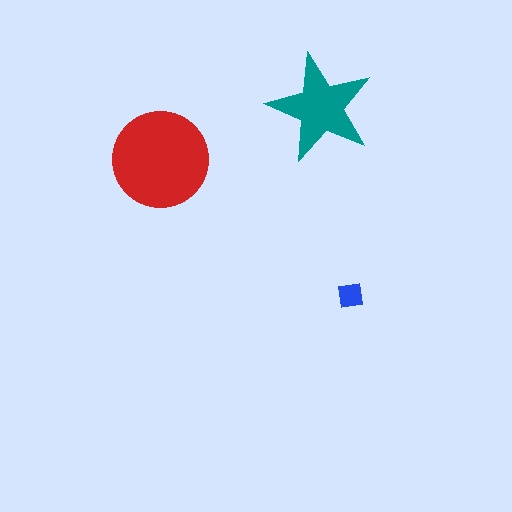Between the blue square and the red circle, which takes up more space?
The red circle.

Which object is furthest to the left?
The red circle is leftmost.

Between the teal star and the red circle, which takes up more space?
The red circle.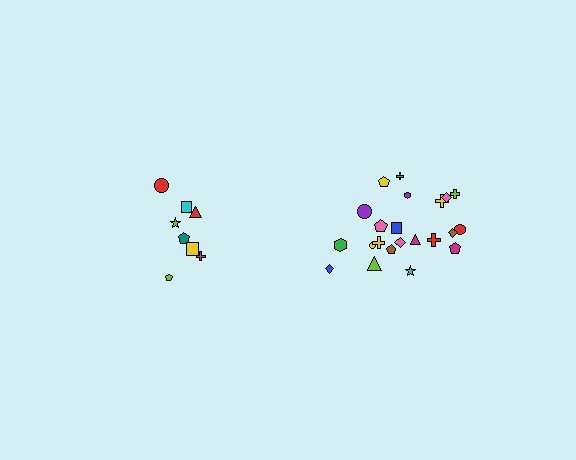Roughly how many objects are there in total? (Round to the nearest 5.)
Roughly 30 objects in total.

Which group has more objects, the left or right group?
The right group.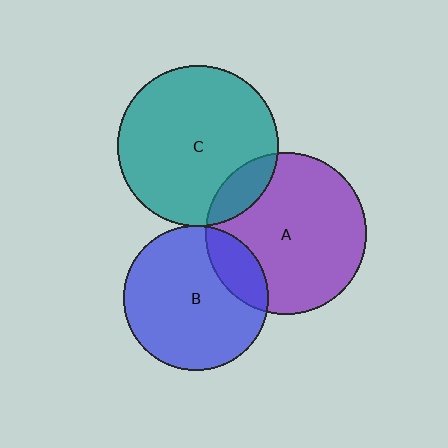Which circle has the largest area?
Circle A (purple).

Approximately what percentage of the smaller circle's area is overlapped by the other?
Approximately 20%.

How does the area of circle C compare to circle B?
Approximately 1.2 times.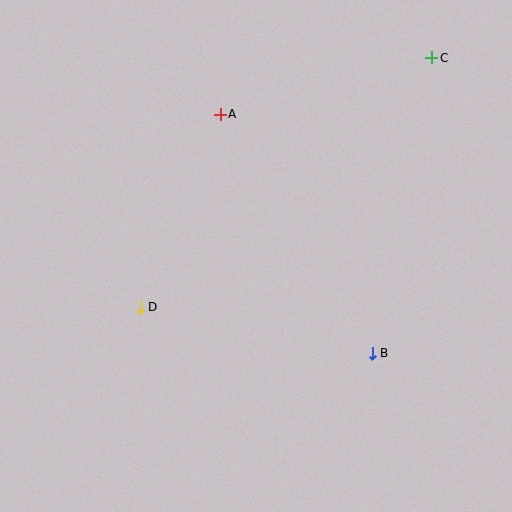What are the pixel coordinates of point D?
Point D is at (140, 307).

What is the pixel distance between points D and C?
The distance between D and C is 384 pixels.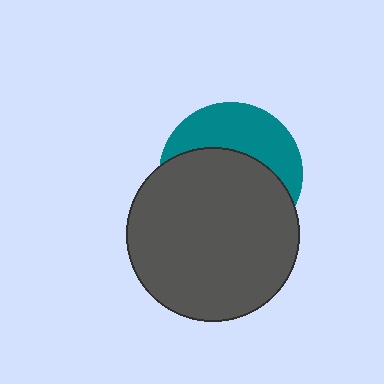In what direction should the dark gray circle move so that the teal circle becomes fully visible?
The dark gray circle should move down. That is the shortest direction to clear the overlap and leave the teal circle fully visible.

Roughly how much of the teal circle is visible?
A small part of it is visible (roughly 39%).